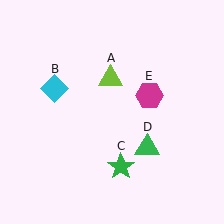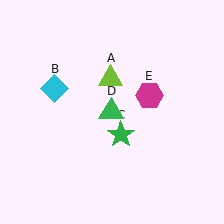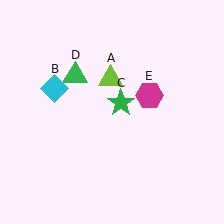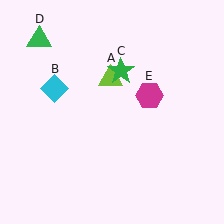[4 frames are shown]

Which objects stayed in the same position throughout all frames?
Lime triangle (object A) and cyan diamond (object B) and magenta hexagon (object E) remained stationary.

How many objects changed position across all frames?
2 objects changed position: green star (object C), green triangle (object D).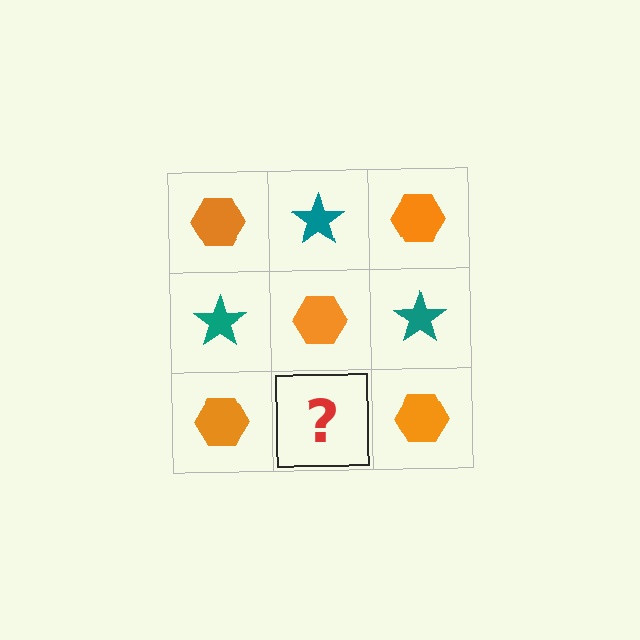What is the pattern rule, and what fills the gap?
The rule is that it alternates orange hexagon and teal star in a checkerboard pattern. The gap should be filled with a teal star.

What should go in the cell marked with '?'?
The missing cell should contain a teal star.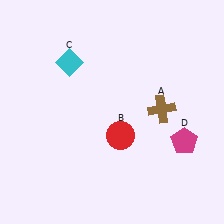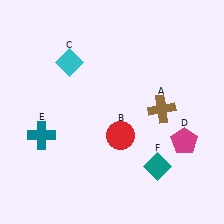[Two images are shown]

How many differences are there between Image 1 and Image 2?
There are 2 differences between the two images.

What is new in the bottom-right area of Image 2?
A teal diamond (F) was added in the bottom-right area of Image 2.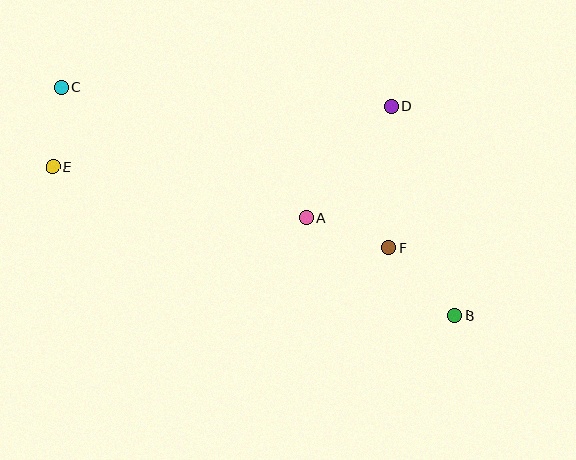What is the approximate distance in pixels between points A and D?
The distance between A and D is approximately 140 pixels.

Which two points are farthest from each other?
Points B and C are farthest from each other.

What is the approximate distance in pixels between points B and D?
The distance between B and D is approximately 219 pixels.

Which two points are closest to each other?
Points C and E are closest to each other.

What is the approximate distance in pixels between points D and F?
The distance between D and F is approximately 142 pixels.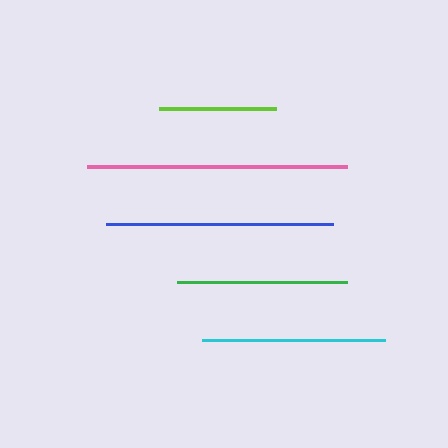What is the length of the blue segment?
The blue segment is approximately 227 pixels long.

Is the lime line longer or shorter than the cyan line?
The cyan line is longer than the lime line.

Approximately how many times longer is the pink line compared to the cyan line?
The pink line is approximately 1.4 times the length of the cyan line.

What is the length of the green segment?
The green segment is approximately 170 pixels long.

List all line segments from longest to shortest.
From longest to shortest: pink, blue, cyan, green, lime.